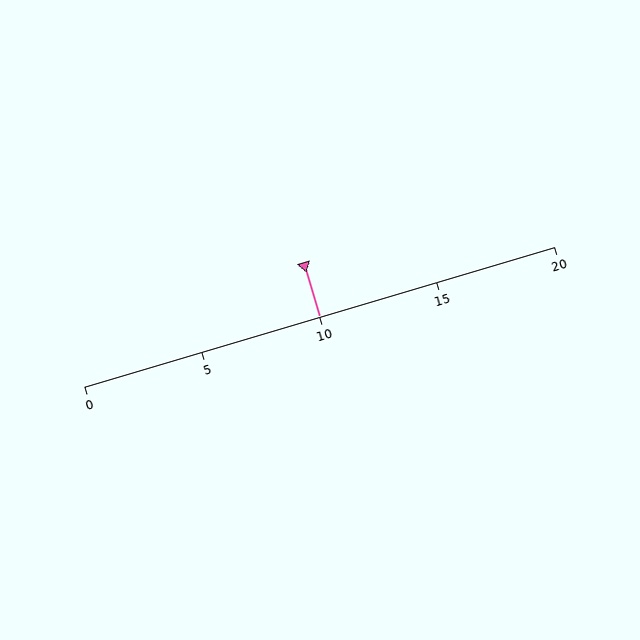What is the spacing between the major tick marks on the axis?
The major ticks are spaced 5 apart.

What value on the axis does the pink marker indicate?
The marker indicates approximately 10.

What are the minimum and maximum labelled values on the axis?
The axis runs from 0 to 20.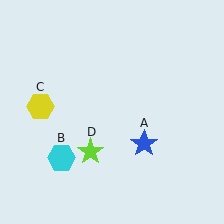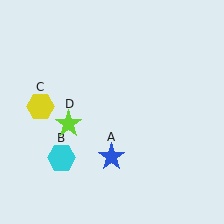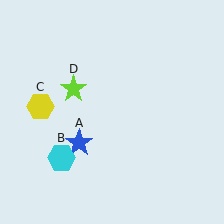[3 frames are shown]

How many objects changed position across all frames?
2 objects changed position: blue star (object A), lime star (object D).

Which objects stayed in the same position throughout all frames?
Cyan hexagon (object B) and yellow hexagon (object C) remained stationary.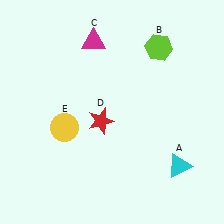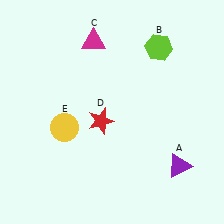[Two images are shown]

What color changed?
The triangle (A) changed from cyan in Image 1 to purple in Image 2.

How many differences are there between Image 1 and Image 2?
There is 1 difference between the two images.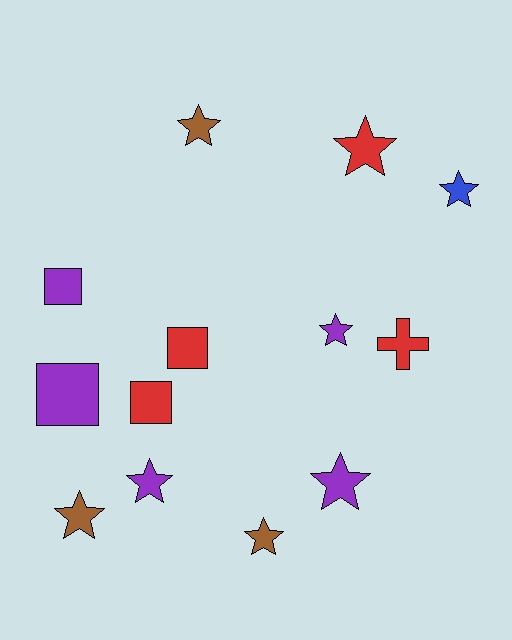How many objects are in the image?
There are 13 objects.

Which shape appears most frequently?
Star, with 8 objects.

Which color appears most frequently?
Purple, with 5 objects.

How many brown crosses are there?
There are no brown crosses.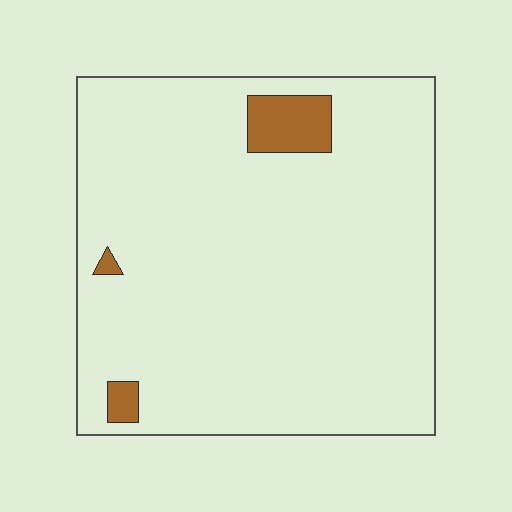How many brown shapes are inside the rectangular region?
3.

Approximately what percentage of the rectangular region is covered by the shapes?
Approximately 5%.